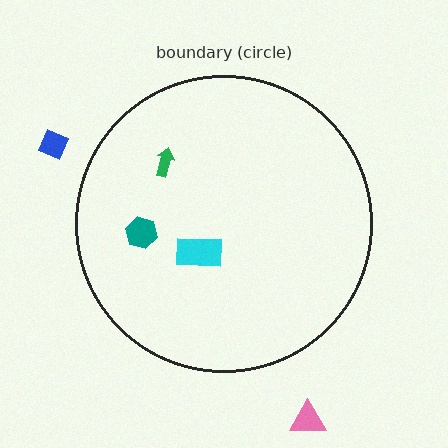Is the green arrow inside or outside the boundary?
Inside.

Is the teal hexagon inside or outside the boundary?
Inside.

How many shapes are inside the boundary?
3 inside, 2 outside.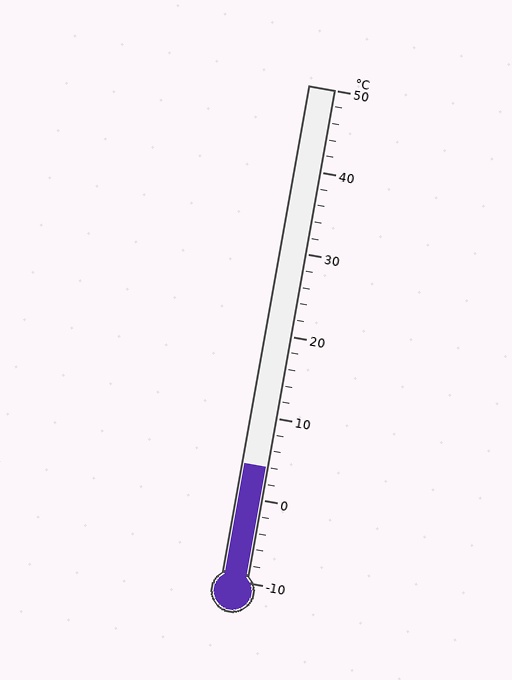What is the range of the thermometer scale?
The thermometer scale ranges from -10°C to 50°C.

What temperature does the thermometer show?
The thermometer shows approximately 4°C.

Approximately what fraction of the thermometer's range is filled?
The thermometer is filled to approximately 25% of its range.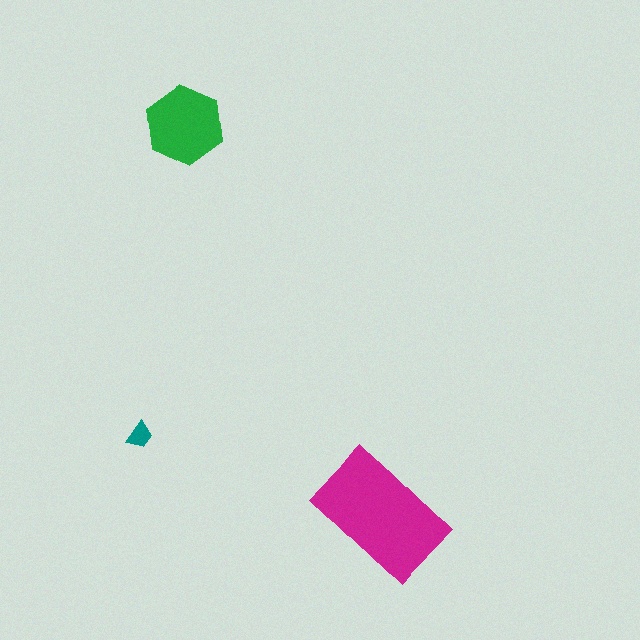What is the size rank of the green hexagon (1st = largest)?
2nd.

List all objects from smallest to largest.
The teal trapezoid, the green hexagon, the magenta rectangle.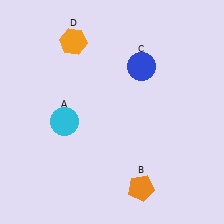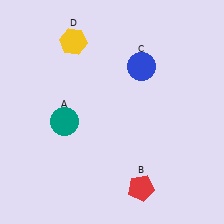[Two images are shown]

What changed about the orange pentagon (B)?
In Image 1, B is orange. In Image 2, it changed to red.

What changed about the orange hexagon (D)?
In Image 1, D is orange. In Image 2, it changed to yellow.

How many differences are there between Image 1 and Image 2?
There are 3 differences between the two images.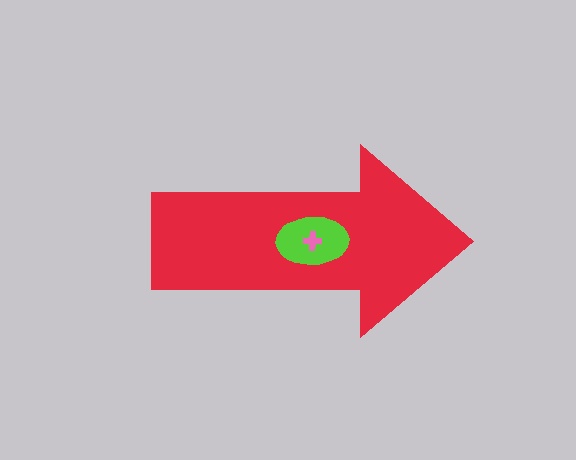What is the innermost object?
The pink cross.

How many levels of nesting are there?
3.